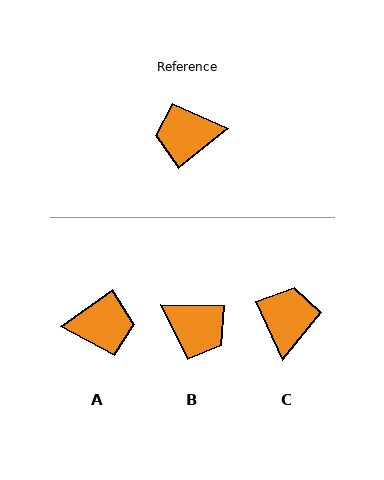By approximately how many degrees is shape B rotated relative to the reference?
Approximately 140 degrees counter-clockwise.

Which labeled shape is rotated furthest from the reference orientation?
A, about 176 degrees away.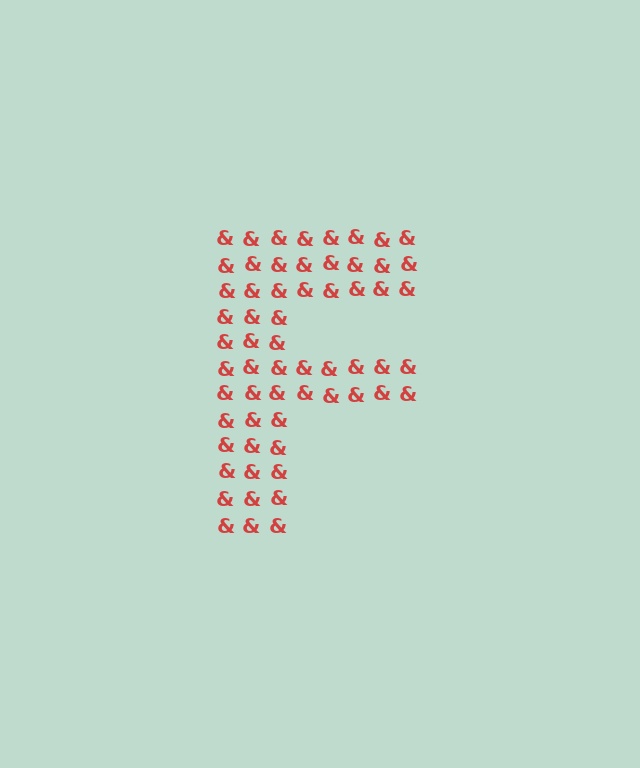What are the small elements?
The small elements are ampersands.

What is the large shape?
The large shape is the letter F.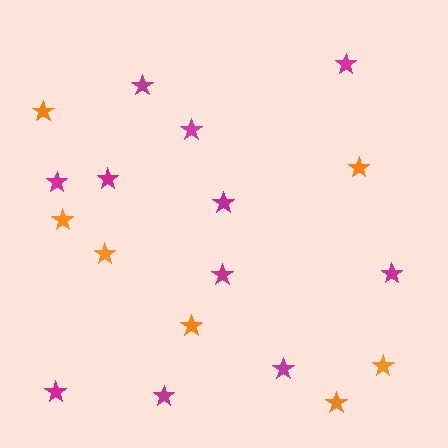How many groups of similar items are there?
There are 2 groups: one group of magenta stars (11) and one group of orange stars (7).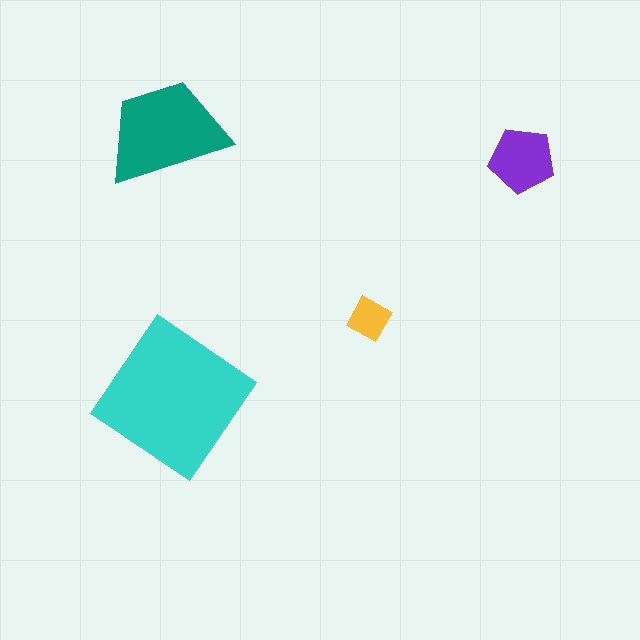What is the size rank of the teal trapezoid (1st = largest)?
2nd.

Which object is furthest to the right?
The purple pentagon is rightmost.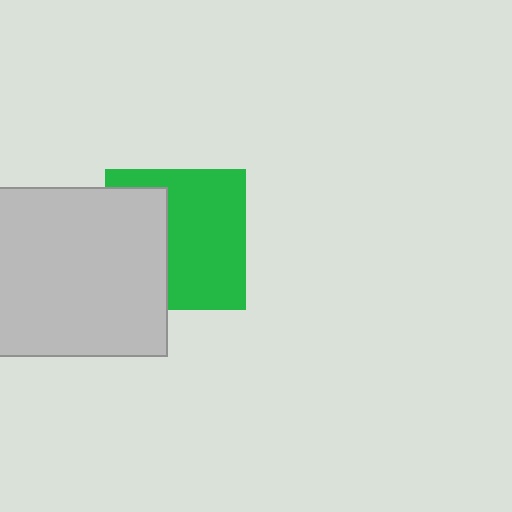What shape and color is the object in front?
The object in front is a light gray rectangle.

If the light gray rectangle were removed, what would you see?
You would see the complete green square.